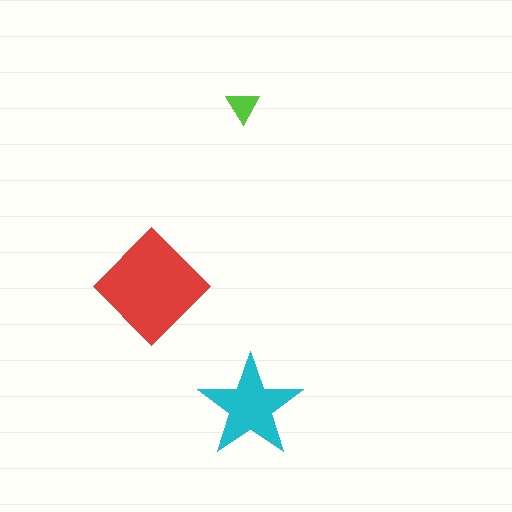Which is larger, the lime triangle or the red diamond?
The red diamond.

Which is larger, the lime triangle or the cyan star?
The cyan star.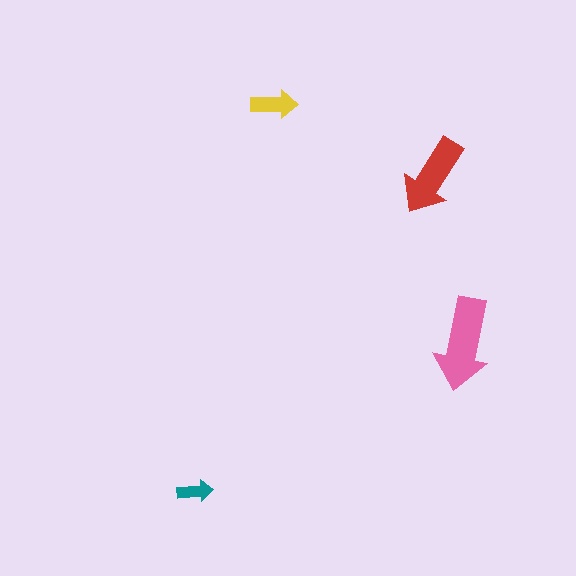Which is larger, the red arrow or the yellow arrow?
The red one.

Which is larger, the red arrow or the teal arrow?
The red one.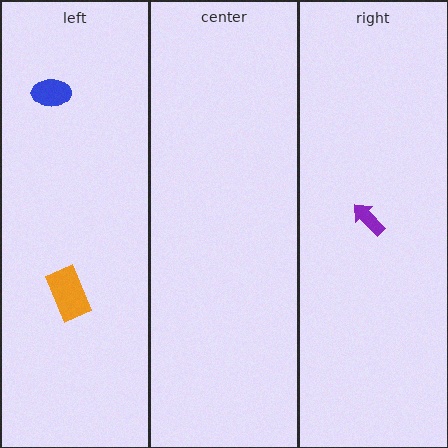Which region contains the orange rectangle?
The left region.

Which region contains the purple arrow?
The right region.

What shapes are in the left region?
The orange rectangle, the blue ellipse.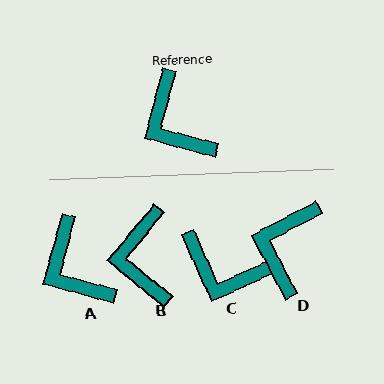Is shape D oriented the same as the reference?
No, it is off by about 47 degrees.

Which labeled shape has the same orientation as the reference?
A.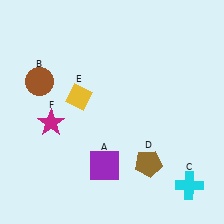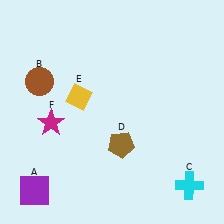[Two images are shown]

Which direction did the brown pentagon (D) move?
The brown pentagon (D) moved left.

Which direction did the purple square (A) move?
The purple square (A) moved left.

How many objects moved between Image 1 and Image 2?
2 objects moved between the two images.